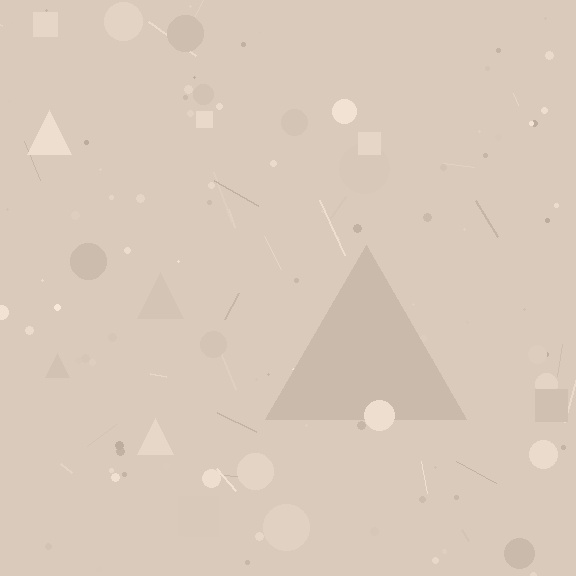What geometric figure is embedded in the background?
A triangle is embedded in the background.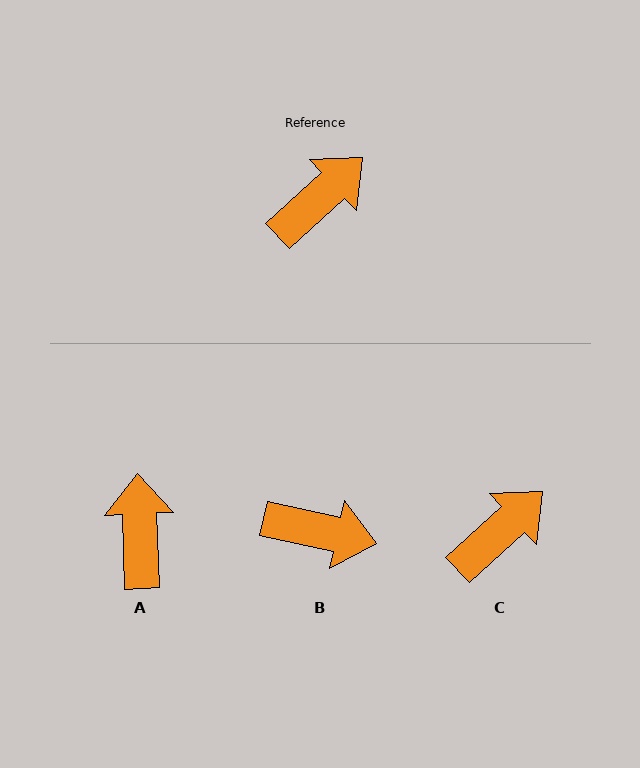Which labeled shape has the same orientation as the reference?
C.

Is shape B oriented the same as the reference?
No, it is off by about 55 degrees.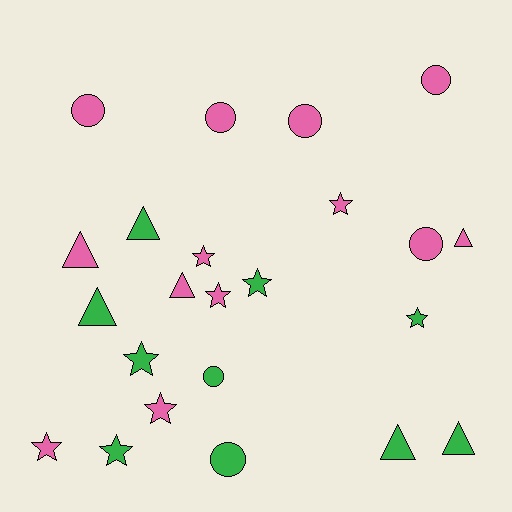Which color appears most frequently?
Pink, with 13 objects.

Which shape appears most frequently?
Star, with 9 objects.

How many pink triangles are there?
There are 3 pink triangles.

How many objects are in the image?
There are 23 objects.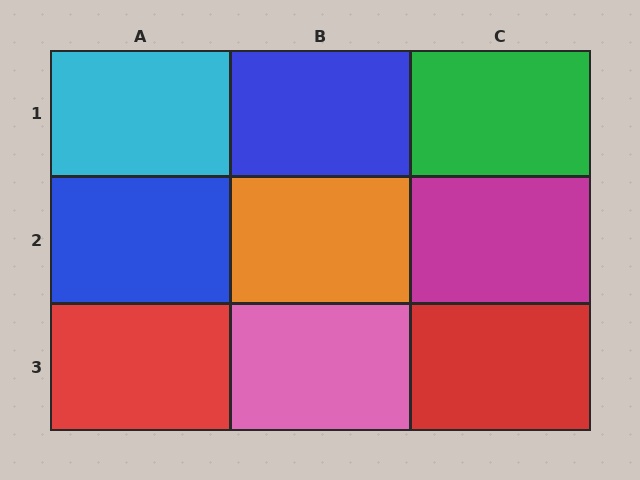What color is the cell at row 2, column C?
Magenta.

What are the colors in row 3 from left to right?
Red, pink, red.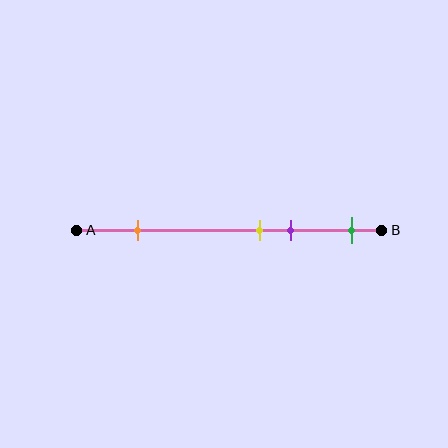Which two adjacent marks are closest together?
The yellow and purple marks are the closest adjacent pair.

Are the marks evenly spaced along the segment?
No, the marks are not evenly spaced.